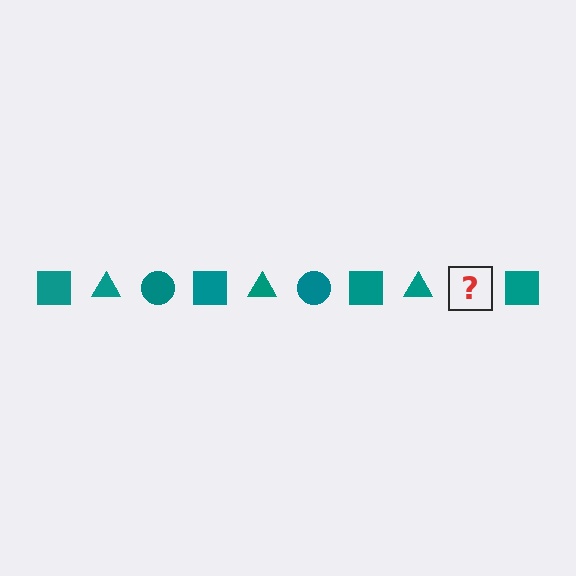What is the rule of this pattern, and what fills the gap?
The rule is that the pattern cycles through square, triangle, circle shapes in teal. The gap should be filled with a teal circle.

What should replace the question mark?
The question mark should be replaced with a teal circle.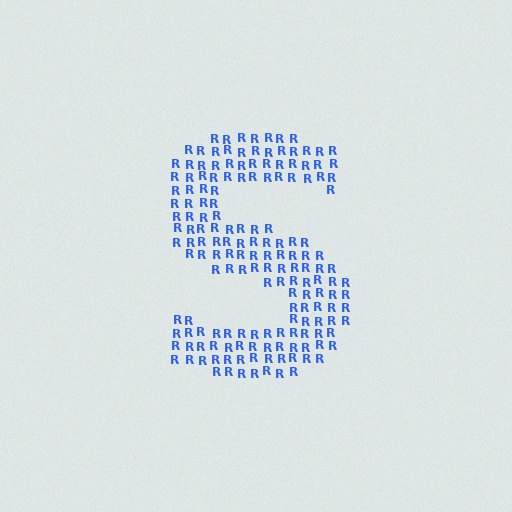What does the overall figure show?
The overall figure shows the letter S.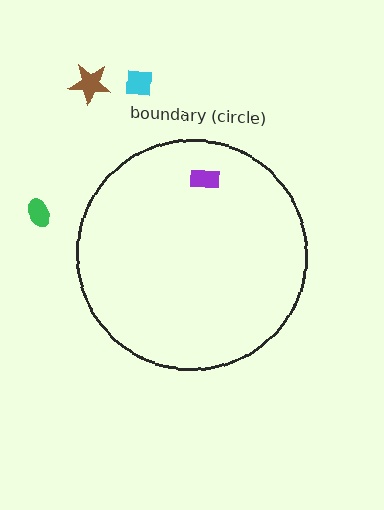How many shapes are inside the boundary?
1 inside, 3 outside.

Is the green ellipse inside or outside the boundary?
Outside.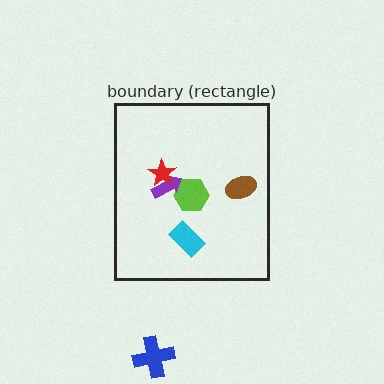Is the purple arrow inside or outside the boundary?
Inside.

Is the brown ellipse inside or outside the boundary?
Inside.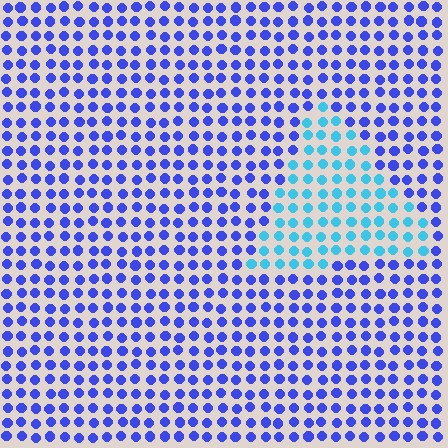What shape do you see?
I see a triangle.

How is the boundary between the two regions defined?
The boundary is defined purely by a slight shift in hue (about 45 degrees). Spacing, size, and orientation are identical on both sides.